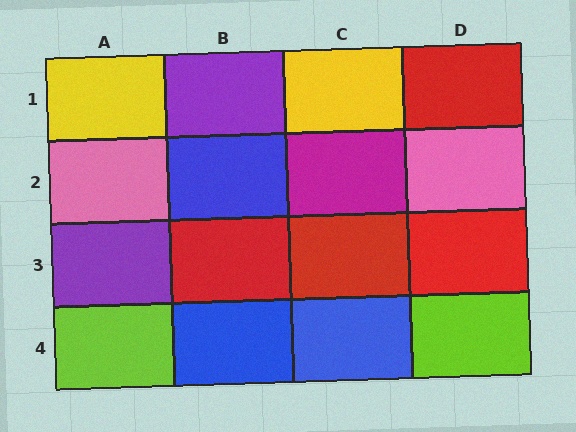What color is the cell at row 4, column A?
Lime.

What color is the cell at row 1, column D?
Red.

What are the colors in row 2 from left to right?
Pink, blue, magenta, pink.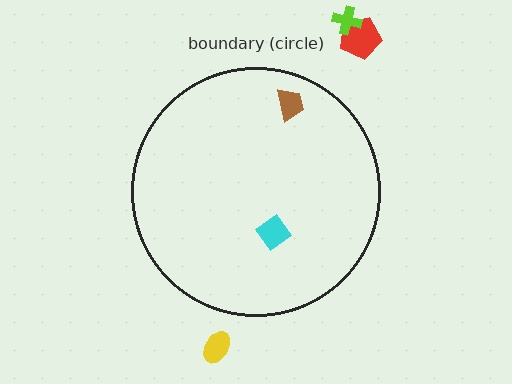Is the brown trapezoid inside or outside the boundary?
Inside.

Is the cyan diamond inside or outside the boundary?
Inside.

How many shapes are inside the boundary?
2 inside, 3 outside.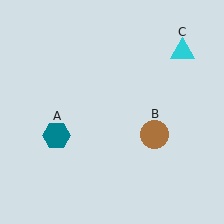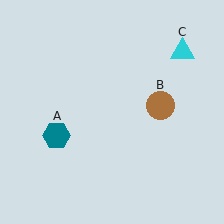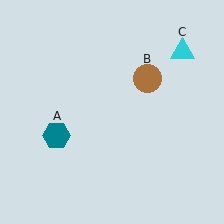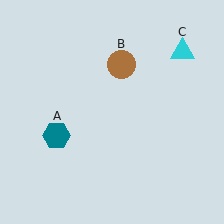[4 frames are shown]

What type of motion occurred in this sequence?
The brown circle (object B) rotated counterclockwise around the center of the scene.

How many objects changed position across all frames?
1 object changed position: brown circle (object B).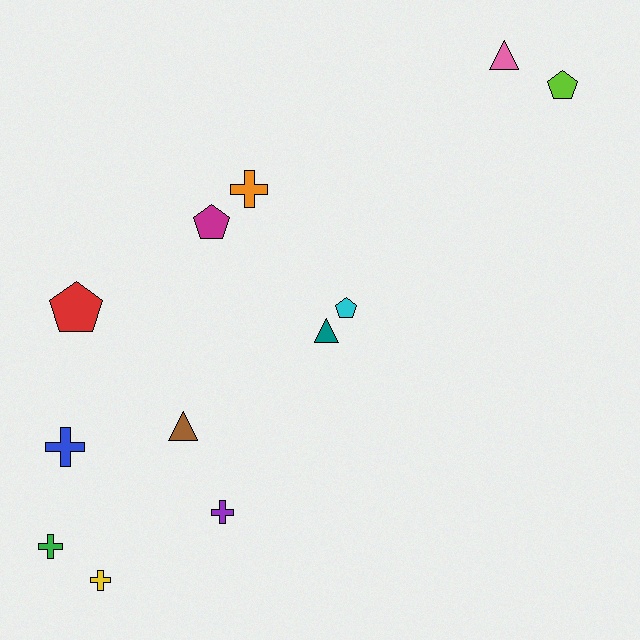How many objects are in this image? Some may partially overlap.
There are 12 objects.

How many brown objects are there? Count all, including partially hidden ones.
There is 1 brown object.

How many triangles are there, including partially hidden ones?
There are 3 triangles.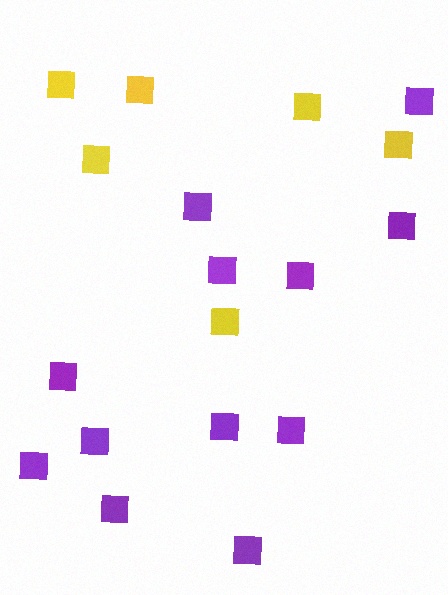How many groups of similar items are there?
There are 2 groups: one group of purple squares (12) and one group of yellow squares (6).